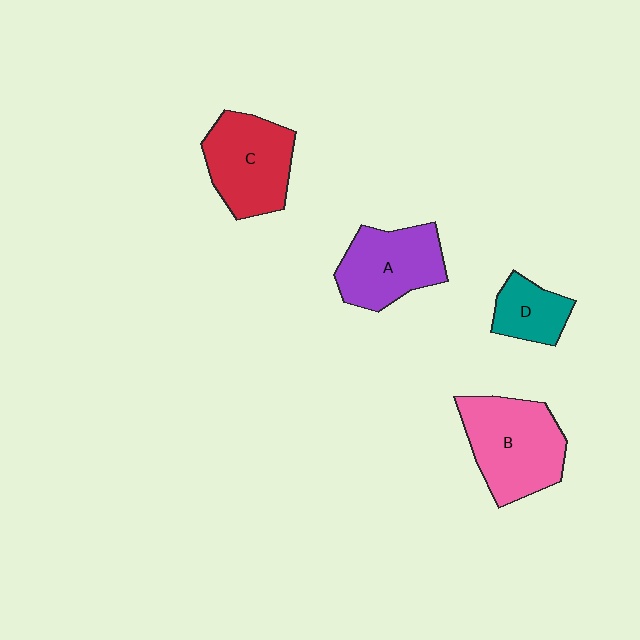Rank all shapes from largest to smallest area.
From largest to smallest: B (pink), C (red), A (purple), D (teal).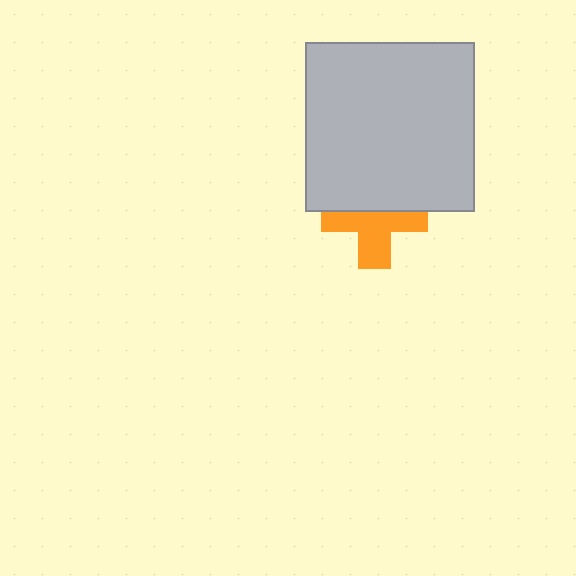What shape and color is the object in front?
The object in front is a light gray square.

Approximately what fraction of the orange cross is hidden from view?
Roughly 42% of the orange cross is hidden behind the light gray square.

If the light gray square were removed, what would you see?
You would see the complete orange cross.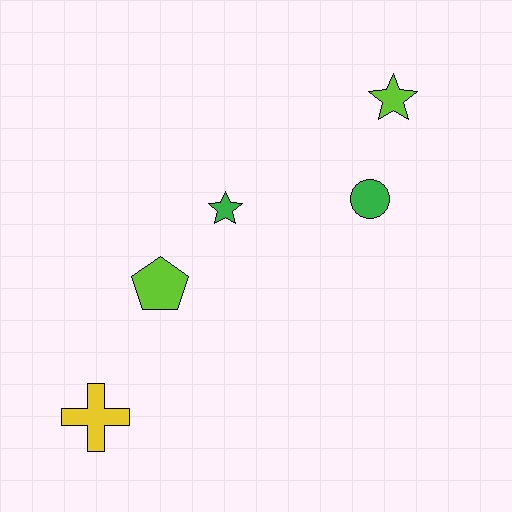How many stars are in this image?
There are 2 stars.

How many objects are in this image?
There are 5 objects.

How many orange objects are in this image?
There are no orange objects.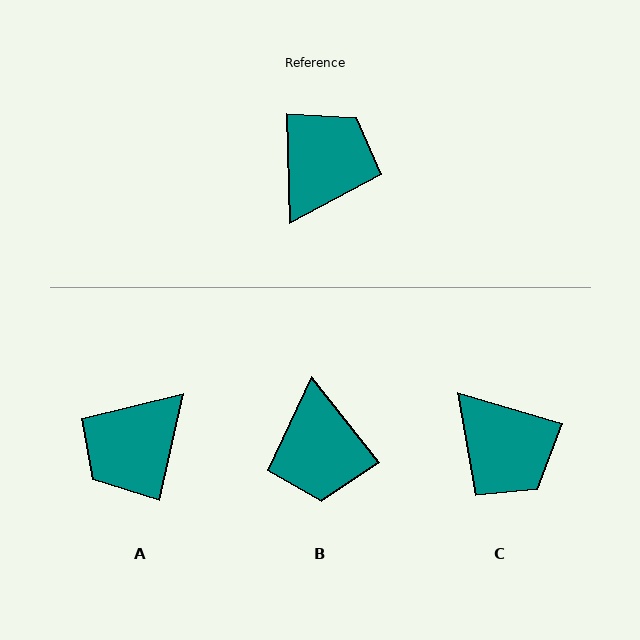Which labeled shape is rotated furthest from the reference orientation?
A, about 166 degrees away.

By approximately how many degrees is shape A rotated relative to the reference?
Approximately 166 degrees counter-clockwise.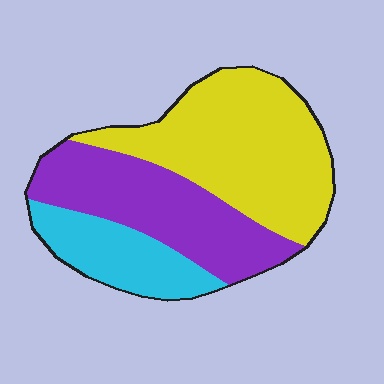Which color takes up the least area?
Cyan, at roughly 20%.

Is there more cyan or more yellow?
Yellow.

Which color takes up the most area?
Yellow, at roughly 45%.